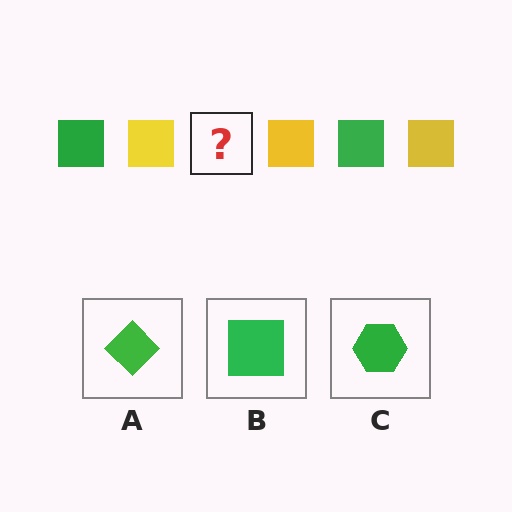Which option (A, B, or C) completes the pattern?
B.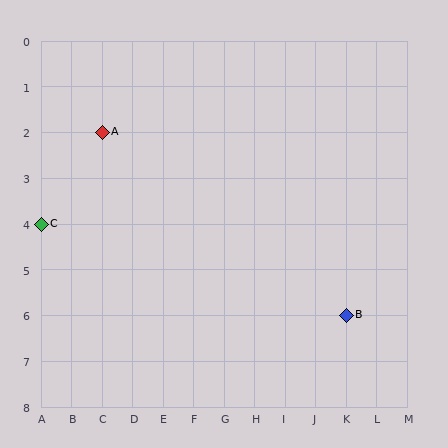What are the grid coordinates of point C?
Point C is at grid coordinates (A, 4).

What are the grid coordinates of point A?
Point A is at grid coordinates (C, 2).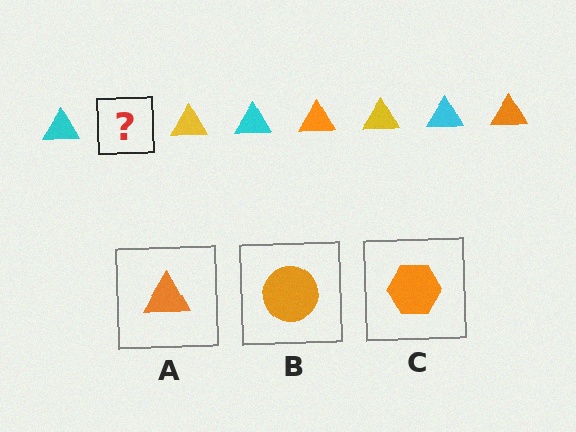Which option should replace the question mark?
Option A.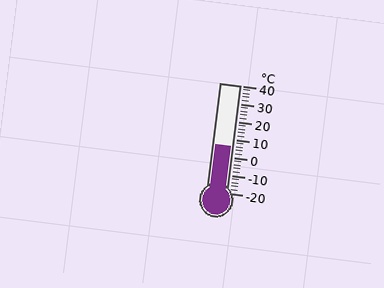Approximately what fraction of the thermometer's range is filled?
The thermometer is filled to approximately 45% of its range.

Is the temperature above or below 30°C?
The temperature is below 30°C.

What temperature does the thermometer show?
The thermometer shows approximately 6°C.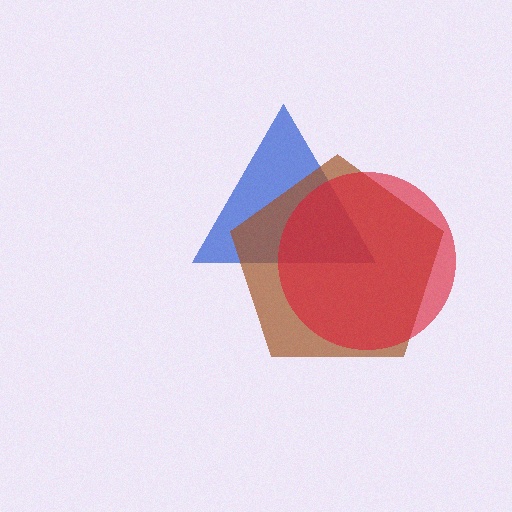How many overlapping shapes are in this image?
There are 3 overlapping shapes in the image.